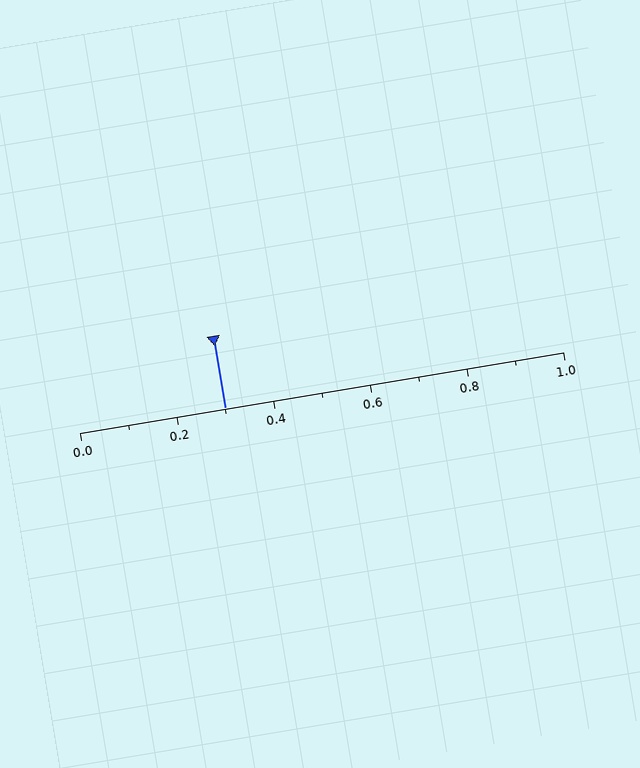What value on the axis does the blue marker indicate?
The marker indicates approximately 0.3.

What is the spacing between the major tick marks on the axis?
The major ticks are spaced 0.2 apart.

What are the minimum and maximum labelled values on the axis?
The axis runs from 0.0 to 1.0.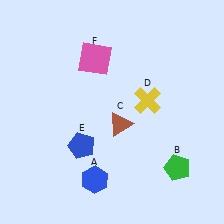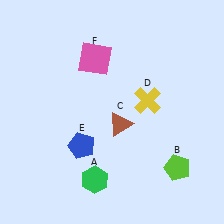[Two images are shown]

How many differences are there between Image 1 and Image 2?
There are 2 differences between the two images.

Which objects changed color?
A changed from blue to green. B changed from green to lime.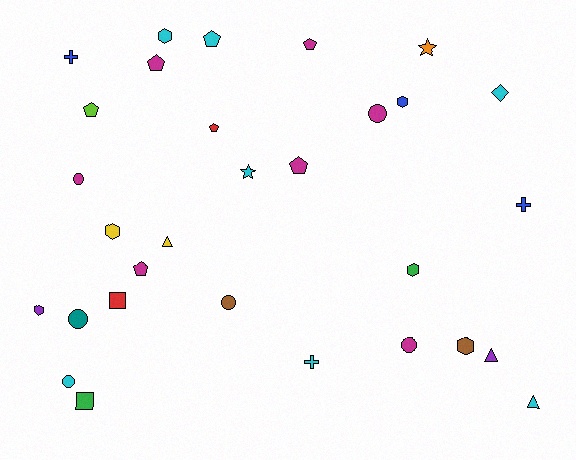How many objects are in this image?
There are 30 objects.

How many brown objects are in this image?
There are 2 brown objects.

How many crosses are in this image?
There are 3 crosses.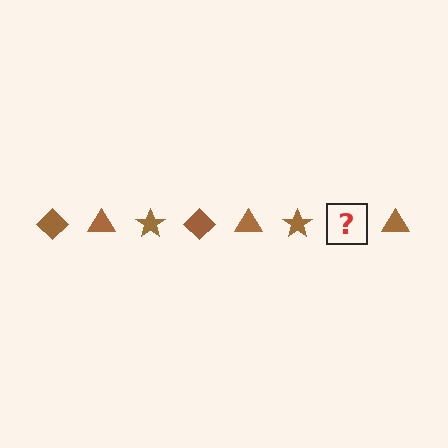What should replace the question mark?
The question mark should be replaced with a brown diamond.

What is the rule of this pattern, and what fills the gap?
The rule is that the pattern cycles through diamond, triangle, star shapes in brown. The gap should be filled with a brown diamond.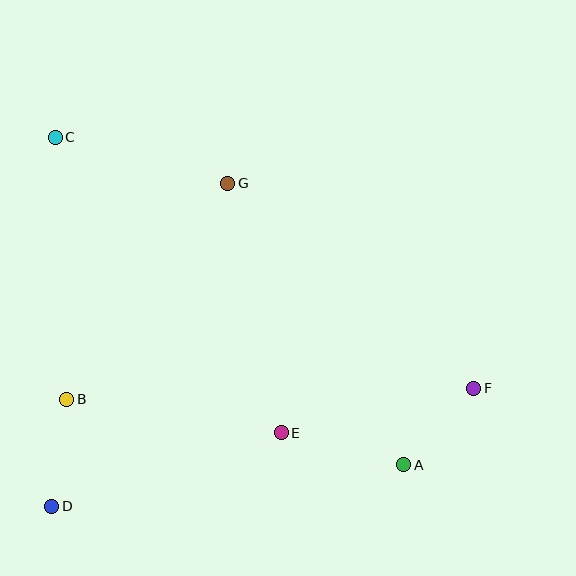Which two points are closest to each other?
Points A and F are closest to each other.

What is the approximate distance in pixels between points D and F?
The distance between D and F is approximately 438 pixels.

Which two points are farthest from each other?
Points C and F are farthest from each other.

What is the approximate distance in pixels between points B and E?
The distance between B and E is approximately 217 pixels.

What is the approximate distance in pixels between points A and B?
The distance between A and B is approximately 344 pixels.